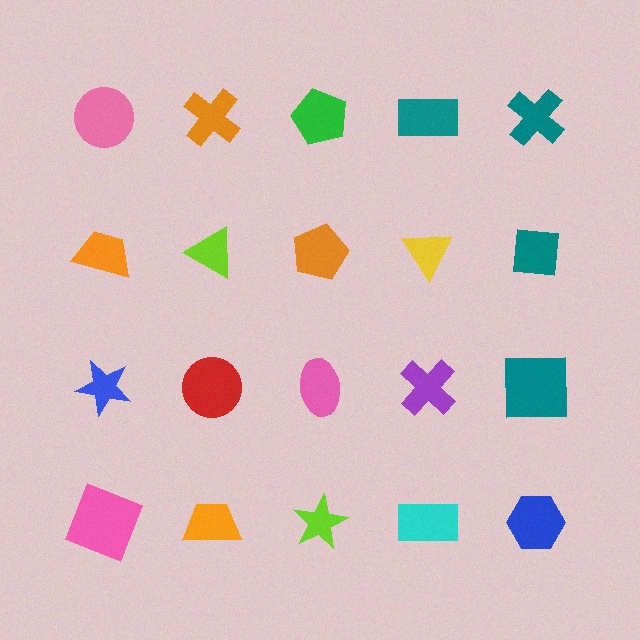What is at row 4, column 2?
An orange trapezoid.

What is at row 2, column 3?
An orange pentagon.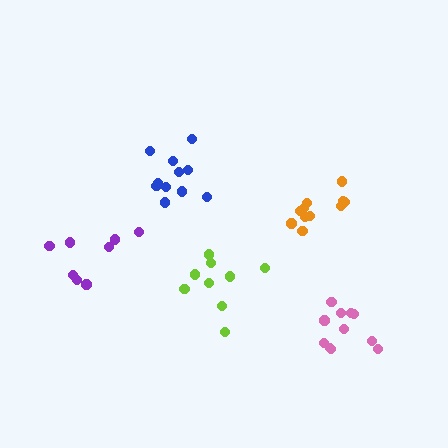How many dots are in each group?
Group 1: 11 dots, Group 2: 11 dots, Group 3: 8 dots, Group 4: 11 dots, Group 5: 9 dots (50 total).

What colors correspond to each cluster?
The clusters are colored: orange, blue, purple, pink, lime.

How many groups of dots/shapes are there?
There are 5 groups.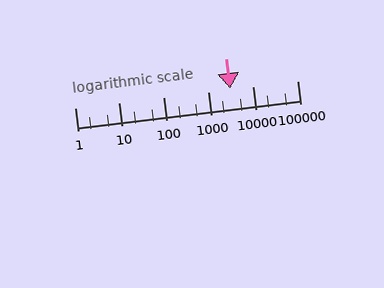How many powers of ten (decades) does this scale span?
The scale spans 5 decades, from 1 to 100000.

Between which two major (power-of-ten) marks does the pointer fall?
The pointer is between 1000 and 10000.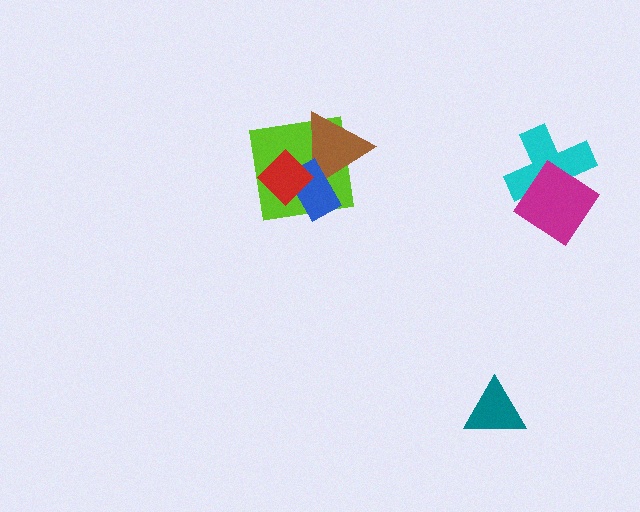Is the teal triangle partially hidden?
No, no other shape covers it.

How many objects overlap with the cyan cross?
1 object overlaps with the cyan cross.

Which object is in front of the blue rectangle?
The red diamond is in front of the blue rectangle.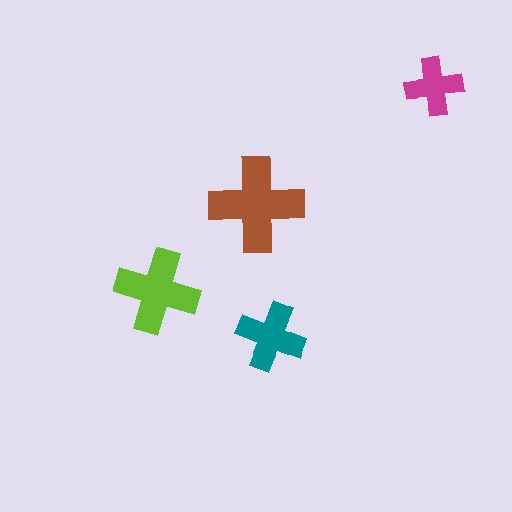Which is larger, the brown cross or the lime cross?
The brown one.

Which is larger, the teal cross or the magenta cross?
The teal one.